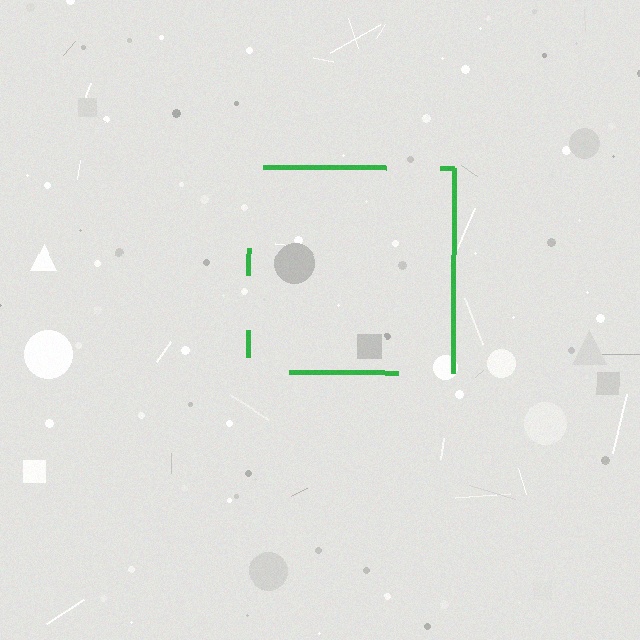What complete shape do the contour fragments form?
The contour fragments form a square.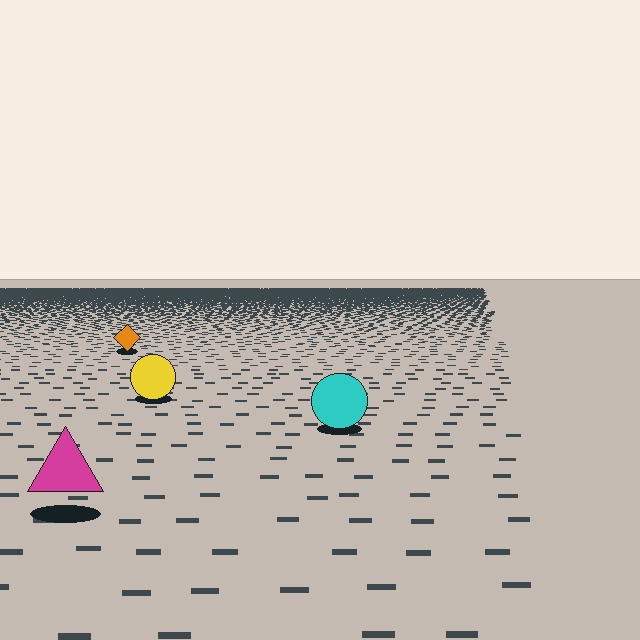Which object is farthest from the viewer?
The orange diamond is farthest from the viewer. It appears smaller and the ground texture around it is denser.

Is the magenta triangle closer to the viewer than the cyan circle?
Yes. The magenta triangle is closer — you can tell from the texture gradient: the ground texture is coarser near it.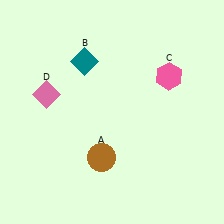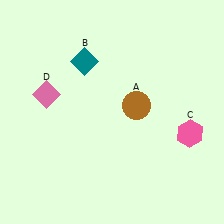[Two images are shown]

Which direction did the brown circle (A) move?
The brown circle (A) moved up.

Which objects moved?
The objects that moved are: the brown circle (A), the pink hexagon (C).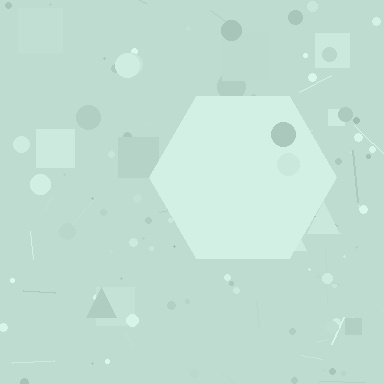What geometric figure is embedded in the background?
A hexagon is embedded in the background.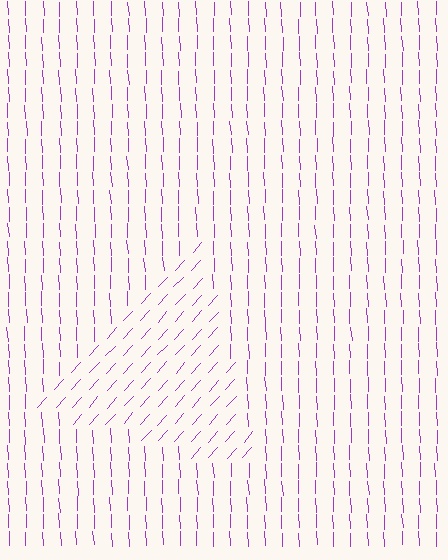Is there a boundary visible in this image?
Yes, there is a texture boundary formed by a change in line orientation.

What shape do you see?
I see a triangle.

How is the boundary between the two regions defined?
The boundary is defined purely by a change in line orientation (approximately 45 degrees difference). All lines are the same color and thickness.